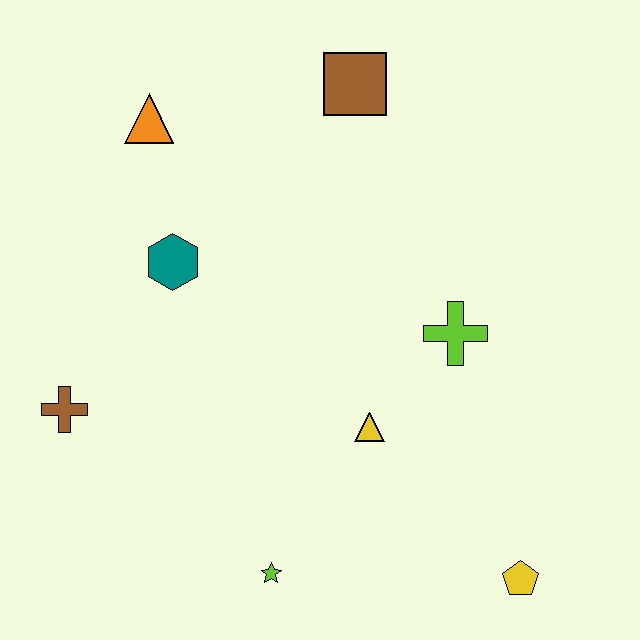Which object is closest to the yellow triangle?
The lime cross is closest to the yellow triangle.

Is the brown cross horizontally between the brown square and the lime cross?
No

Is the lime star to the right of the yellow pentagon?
No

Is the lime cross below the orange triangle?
Yes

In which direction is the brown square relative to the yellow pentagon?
The brown square is above the yellow pentagon.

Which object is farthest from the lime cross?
The brown cross is farthest from the lime cross.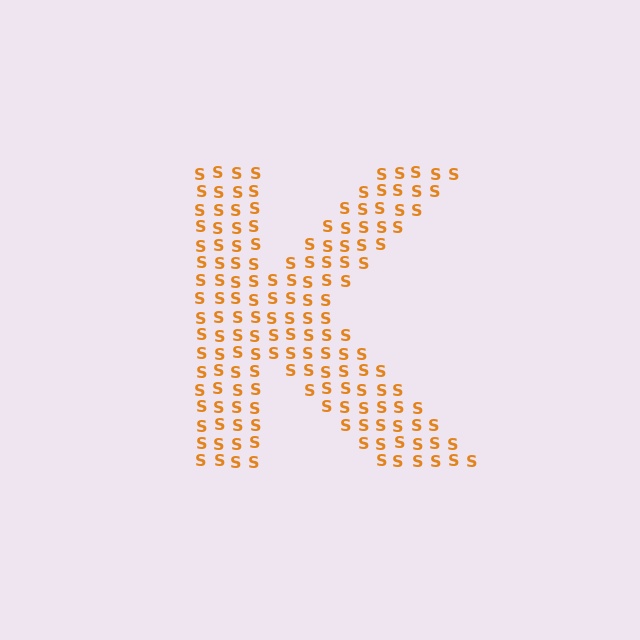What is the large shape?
The large shape is the letter K.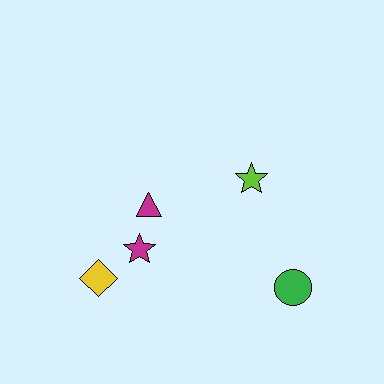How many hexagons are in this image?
There are no hexagons.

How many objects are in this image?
There are 5 objects.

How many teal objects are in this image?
There are no teal objects.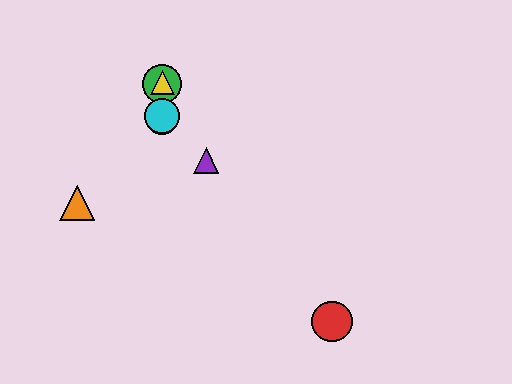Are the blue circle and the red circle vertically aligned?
No, the blue circle is at x≈162 and the red circle is at x≈332.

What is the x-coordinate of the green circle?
The green circle is at x≈162.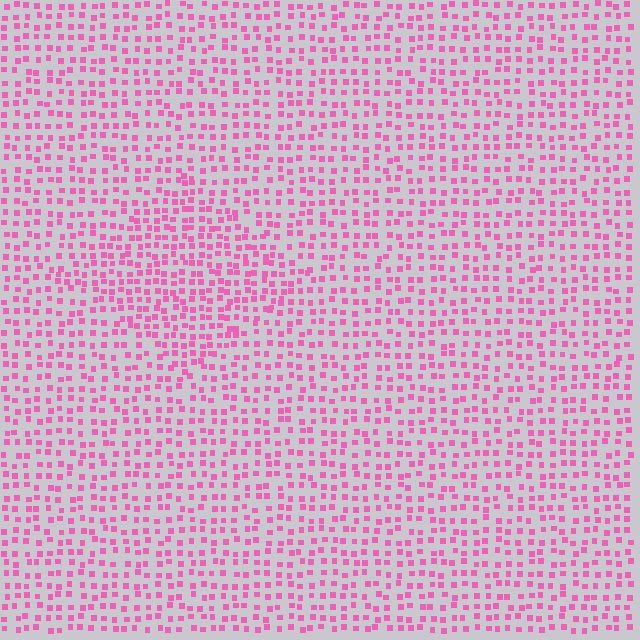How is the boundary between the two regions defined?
The boundary is defined by a change in element density (approximately 1.5x ratio). All elements are the same color, size, and shape.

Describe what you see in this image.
The image contains small pink elements arranged at two different densities. A diamond-shaped region is visible where the elements are more densely packed than the surrounding area.